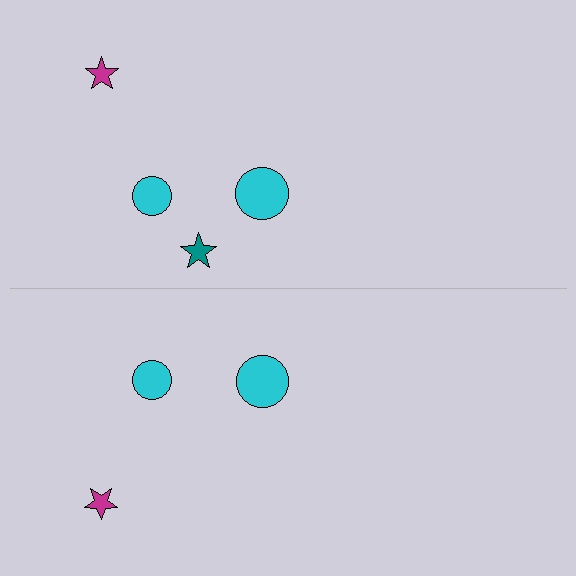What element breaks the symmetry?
A teal star is missing from the bottom side.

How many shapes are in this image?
There are 7 shapes in this image.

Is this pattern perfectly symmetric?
No, the pattern is not perfectly symmetric. A teal star is missing from the bottom side.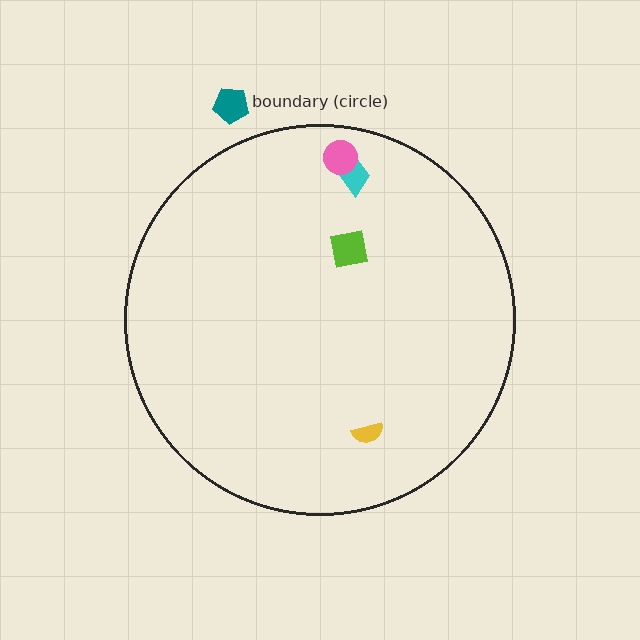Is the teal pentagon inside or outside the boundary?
Outside.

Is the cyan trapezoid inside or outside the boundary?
Inside.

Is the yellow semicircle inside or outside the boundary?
Inside.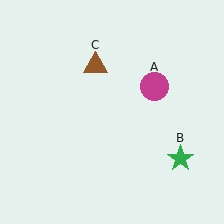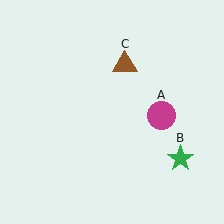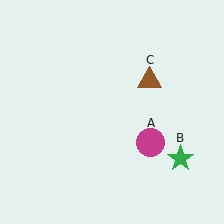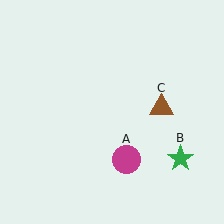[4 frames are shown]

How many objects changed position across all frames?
2 objects changed position: magenta circle (object A), brown triangle (object C).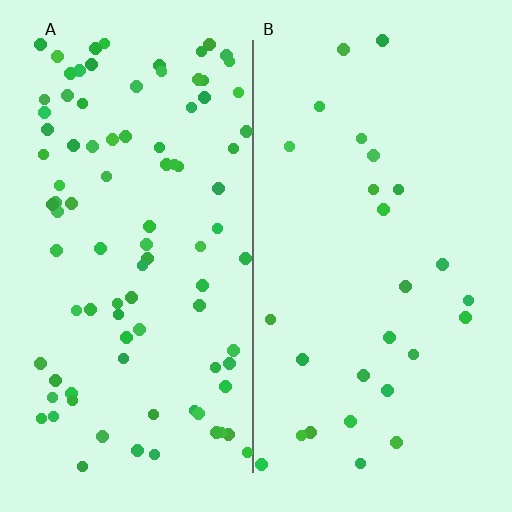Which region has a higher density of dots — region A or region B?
A (the left).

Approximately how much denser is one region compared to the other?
Approximately 3.4× — region A over region B.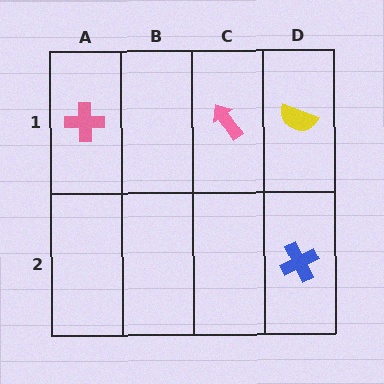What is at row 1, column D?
A yellow semicircle.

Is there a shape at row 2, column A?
No, that cell is empty.